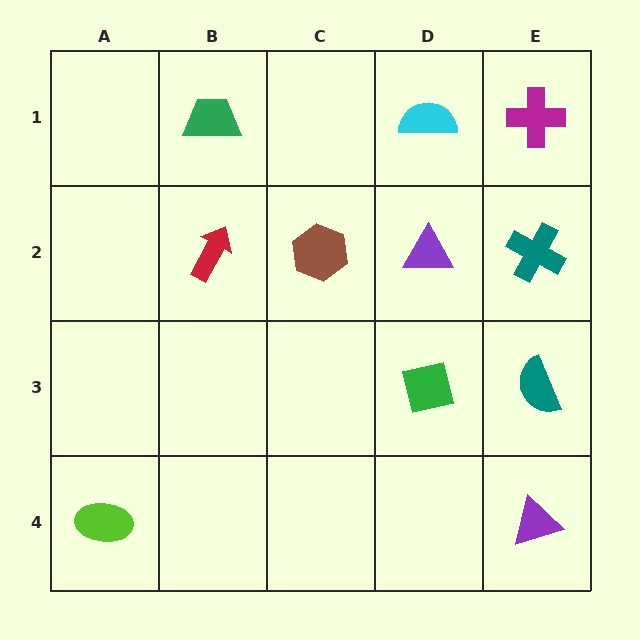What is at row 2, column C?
A brown hexagon.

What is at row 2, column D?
A purple triangle.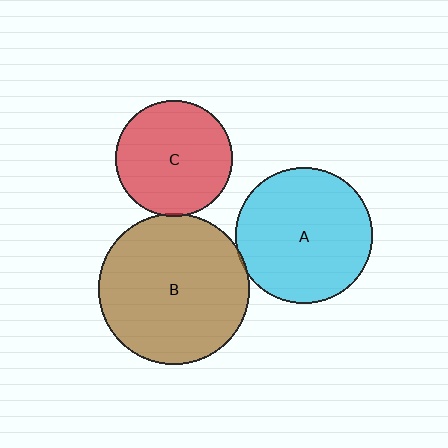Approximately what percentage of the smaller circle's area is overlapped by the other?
Approximately 5%.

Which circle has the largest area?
Circle B (brown).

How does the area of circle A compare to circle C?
Approximately 1.4 times.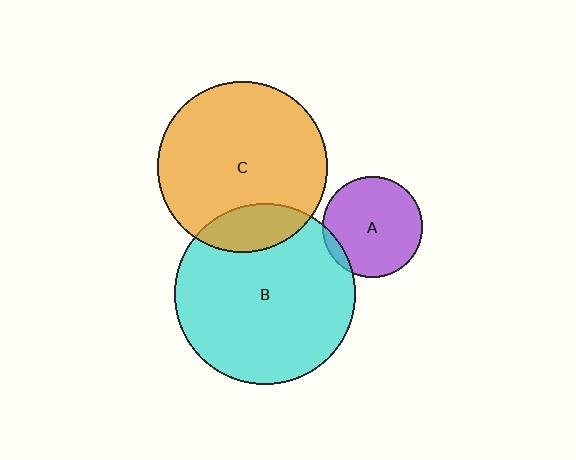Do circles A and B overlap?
Yes.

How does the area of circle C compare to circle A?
Approximately 2.9 times.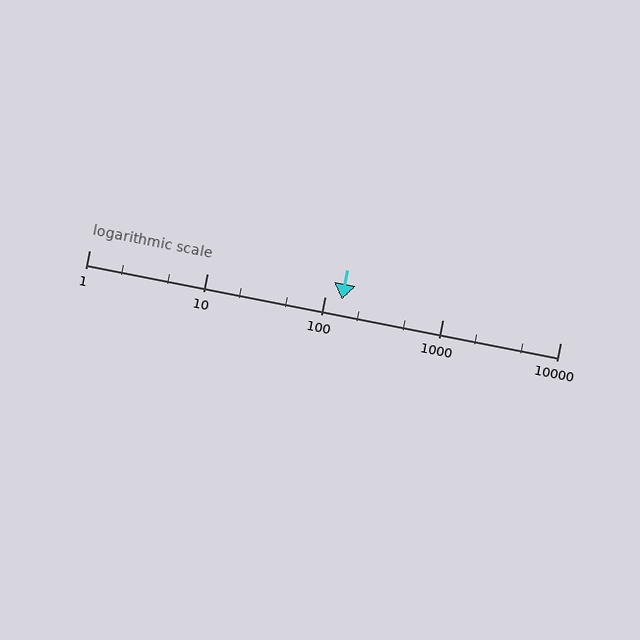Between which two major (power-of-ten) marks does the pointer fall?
The pointer is between 100 and 1000.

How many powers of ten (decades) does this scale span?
The scale spans 4 decades, from 1 to 10000.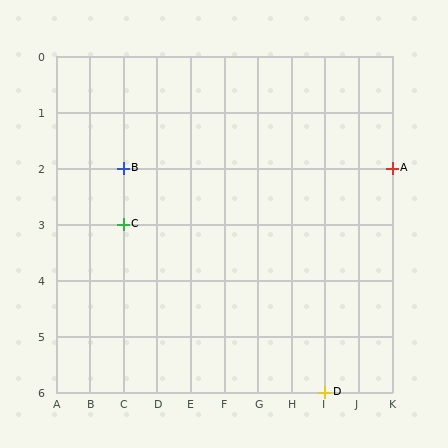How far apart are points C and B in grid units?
Points C and B are 1 row apart.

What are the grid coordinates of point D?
Point D is at grid coordinates (I, 6).